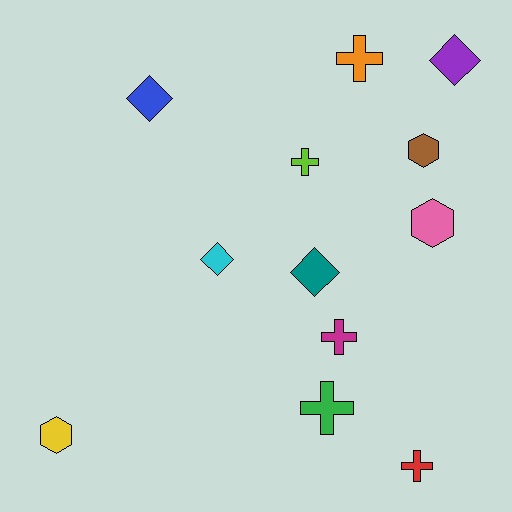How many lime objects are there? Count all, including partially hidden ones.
There is 1 lime object.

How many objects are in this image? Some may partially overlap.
There are 12 objects.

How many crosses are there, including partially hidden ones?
There are 5 crosses.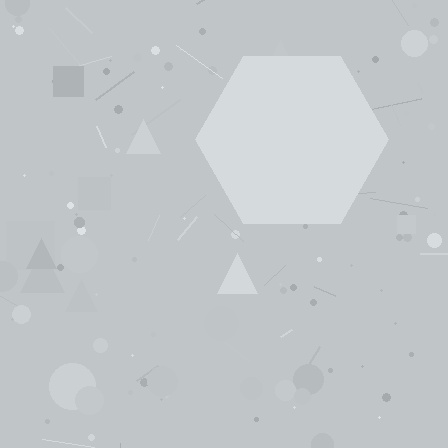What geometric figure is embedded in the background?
A hexagon is embedded in the background.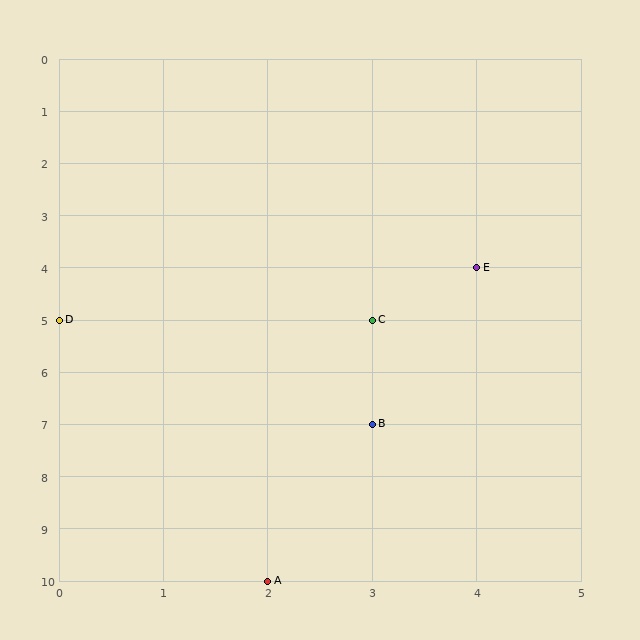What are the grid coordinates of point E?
Point E is at grid coordinates (4, 4).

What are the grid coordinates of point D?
Point D is at grid coordinates (0, 5).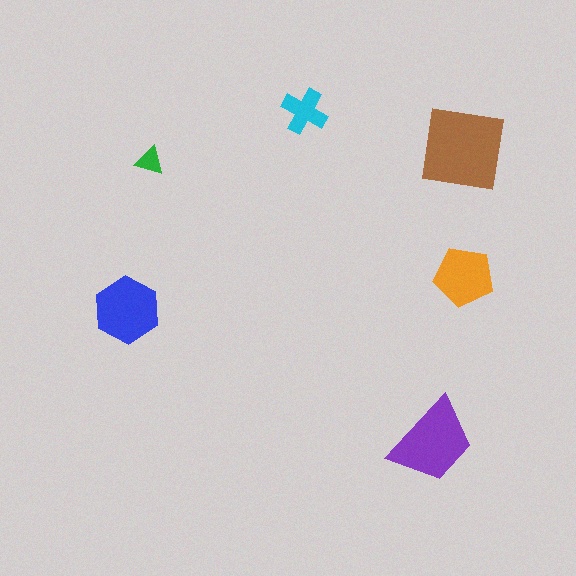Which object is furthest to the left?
The blue hexagon is leftmost.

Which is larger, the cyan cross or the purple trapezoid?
The purple trapezoid.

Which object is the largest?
The brown square.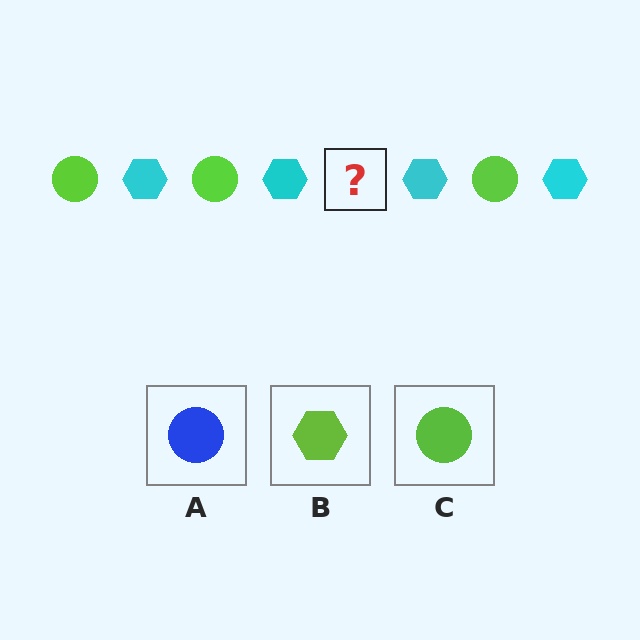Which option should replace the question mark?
Option C.